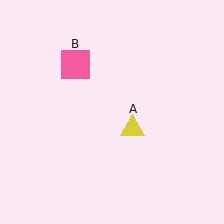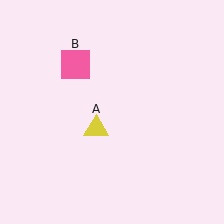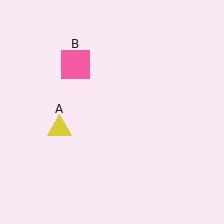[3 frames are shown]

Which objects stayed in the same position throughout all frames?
Pink square (object B) remained stationary.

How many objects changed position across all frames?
1 object changed position: yellow triangle (object A).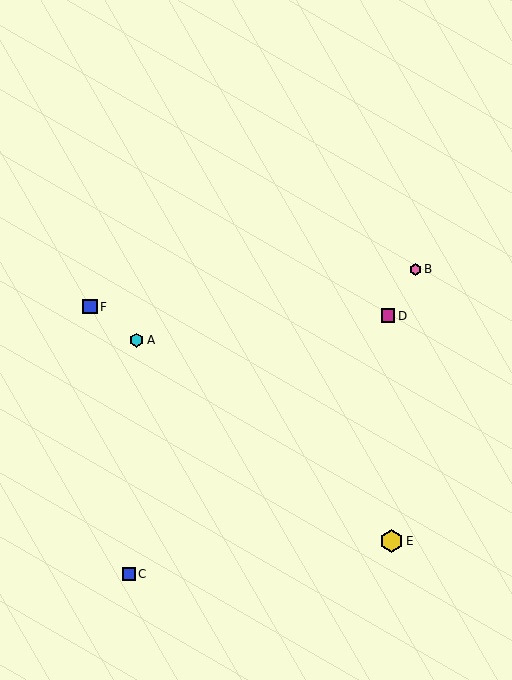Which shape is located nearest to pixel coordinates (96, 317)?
The blue square (labeled F) at (90, 307) is nearest to that location.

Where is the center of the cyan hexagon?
The center of the cyan hexagon is at (137, 340).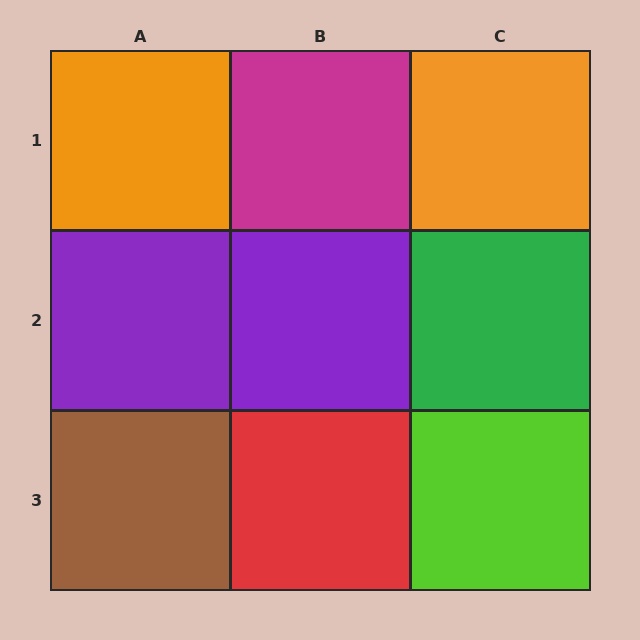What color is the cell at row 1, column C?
Orange.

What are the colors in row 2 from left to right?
Purple, purple, green.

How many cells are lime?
1 cell is lime.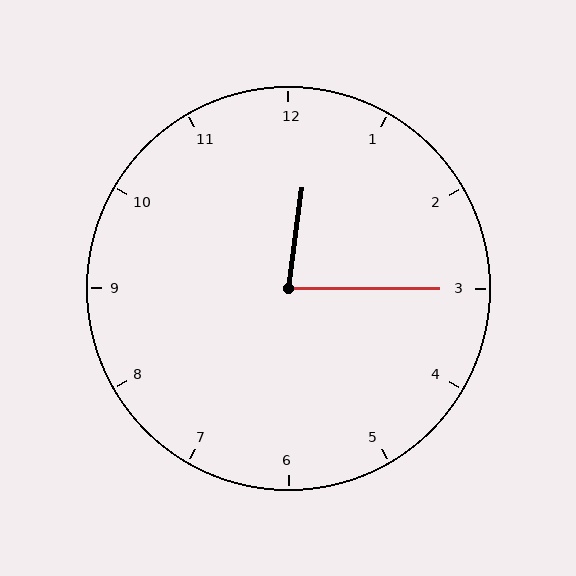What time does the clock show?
12:15.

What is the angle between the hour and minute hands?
Approximately 82 degrees.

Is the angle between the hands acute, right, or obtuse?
It is acute.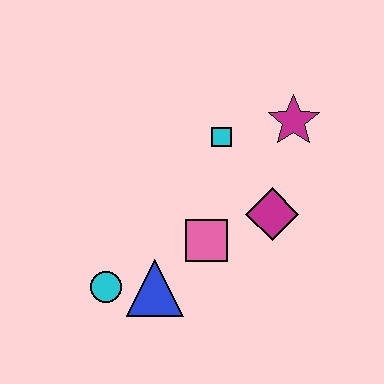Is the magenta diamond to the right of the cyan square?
Yes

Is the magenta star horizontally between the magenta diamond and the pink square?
No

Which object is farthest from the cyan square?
The cyan circle is farthest from the cyan square.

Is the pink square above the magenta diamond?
No